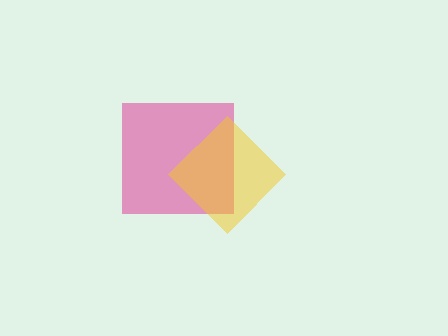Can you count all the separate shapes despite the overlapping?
Yes, there are 2 separate shapes.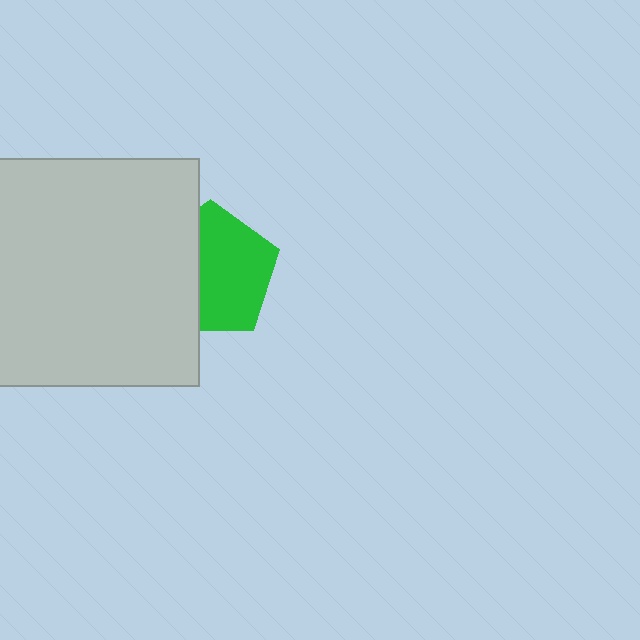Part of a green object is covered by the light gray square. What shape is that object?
It is a pentagon.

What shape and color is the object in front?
The object in front is a light gray square.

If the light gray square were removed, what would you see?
You would see the complete green pentagon.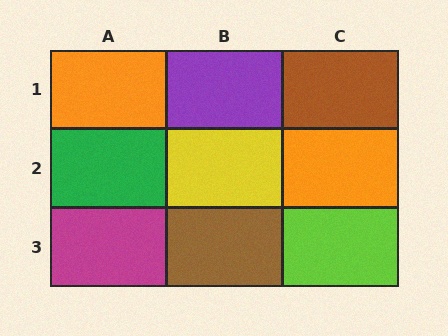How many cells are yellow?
1 cell is yellow.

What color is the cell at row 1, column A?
Orange.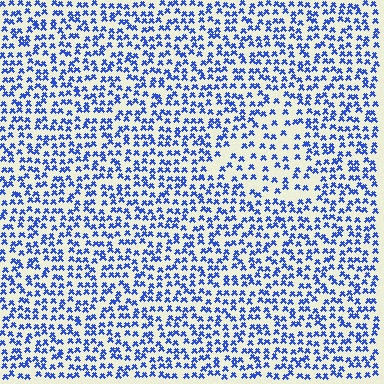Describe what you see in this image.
The image contains small blue elements arranged at two different densities. A triangle-shaped region is visible where the elements are less densely packed than the surrounding area.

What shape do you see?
I see a triangle.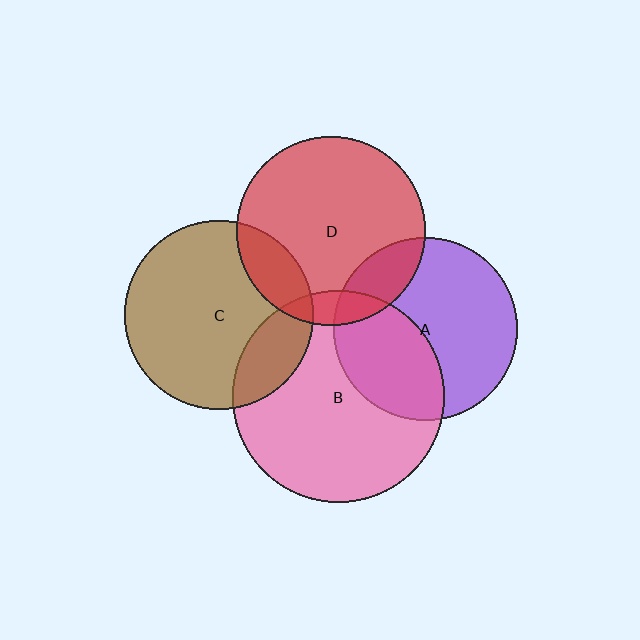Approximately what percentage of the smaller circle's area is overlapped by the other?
Approximately 15%.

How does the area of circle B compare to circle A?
Approximately 1.3 times.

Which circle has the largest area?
Circle B (pink).